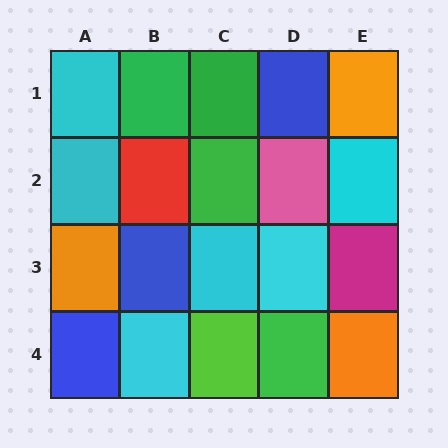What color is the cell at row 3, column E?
Magenta.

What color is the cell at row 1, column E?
Orange.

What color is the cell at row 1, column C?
Green.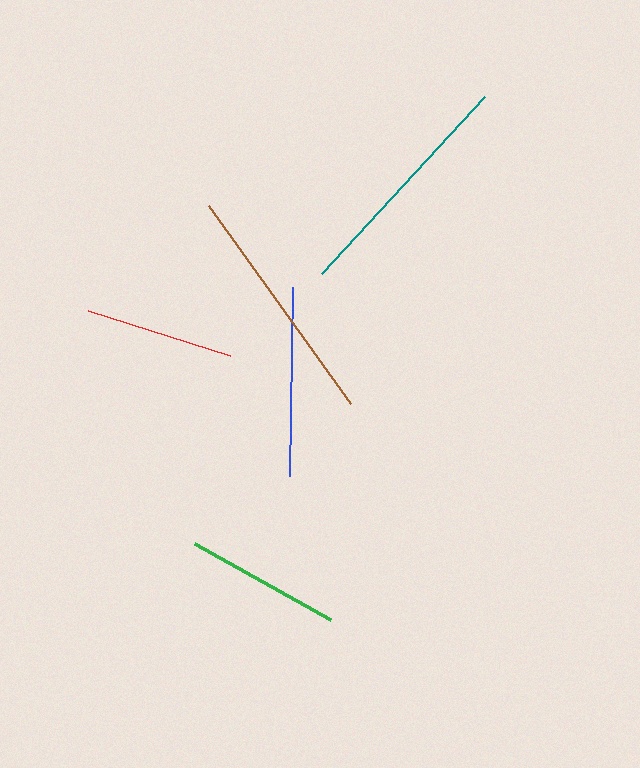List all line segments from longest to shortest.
From longest to shortest: brown, teal, blue, green, red.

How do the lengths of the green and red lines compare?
The green and red lines are approximately the same length.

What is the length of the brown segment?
The brown segment is approximately 244 pixels long.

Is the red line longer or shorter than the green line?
The green line is longer than the red line.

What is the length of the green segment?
The green segment is approximately 156 pixels long.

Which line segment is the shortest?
The red line is the shortest at approximately 149 pixels.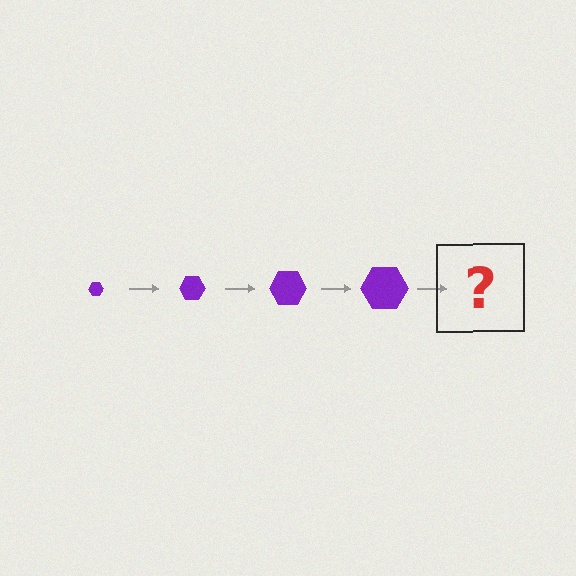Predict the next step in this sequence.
The next step is a purple hexagon, larger than the previous one.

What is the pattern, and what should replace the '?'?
The pattern is that the hexagon gets progressively larger each step. The '?' should be a purple hexagon, larger than the previous one.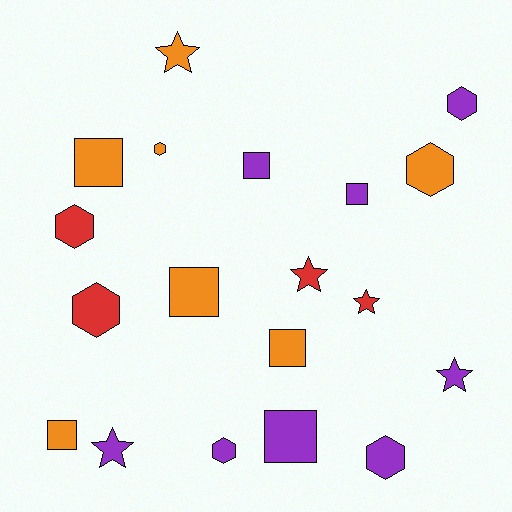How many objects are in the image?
There are 19 objects.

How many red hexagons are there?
There are 2 red hexagons.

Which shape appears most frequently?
Square, with 7 objects.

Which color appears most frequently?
Purple, with 8 objects.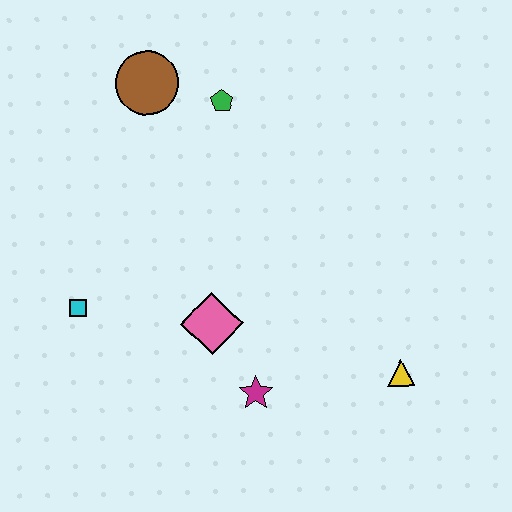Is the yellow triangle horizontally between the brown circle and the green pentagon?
No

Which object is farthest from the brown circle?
The yellow triangle is farthest from the brown circle.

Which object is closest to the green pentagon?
The brown circle is closest to the green pentagon.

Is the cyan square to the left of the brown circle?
Yes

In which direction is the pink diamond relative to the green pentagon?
The pink diamond is below the green pentagon.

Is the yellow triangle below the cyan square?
Yes